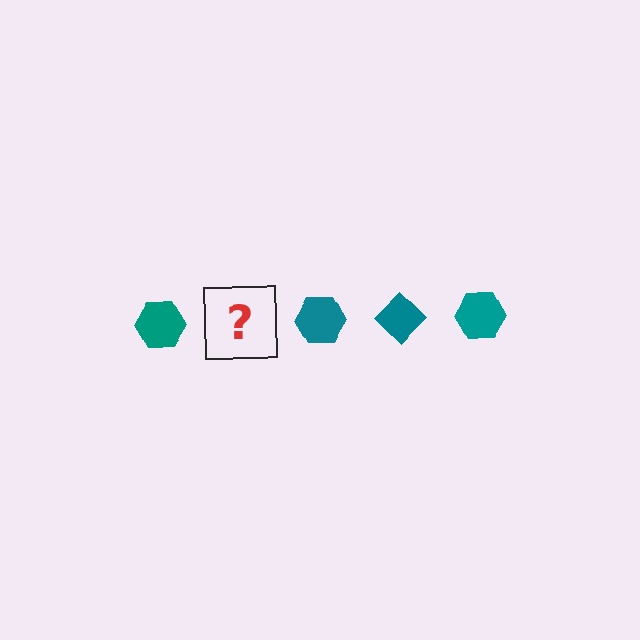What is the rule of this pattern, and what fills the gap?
The rule is that the pattern cycles through hexagon, diamond shapes in teal. The gap should be filled with a teal diamond.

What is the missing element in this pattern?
The missing element is a teal diamond.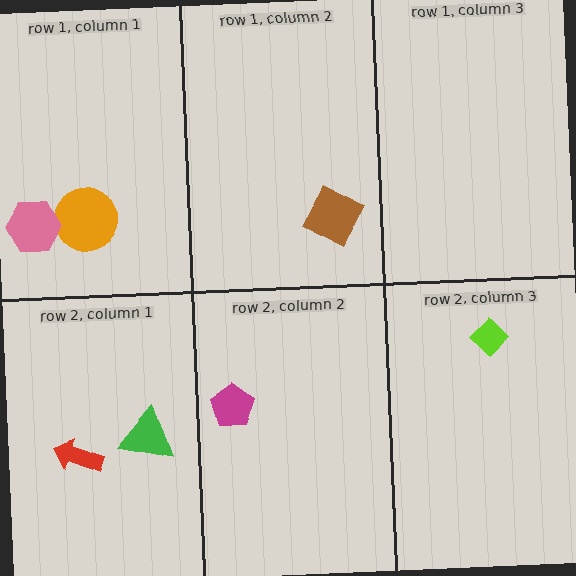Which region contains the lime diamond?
The row 2, column 3 region.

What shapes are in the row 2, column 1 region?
The red arrow, the green triangle.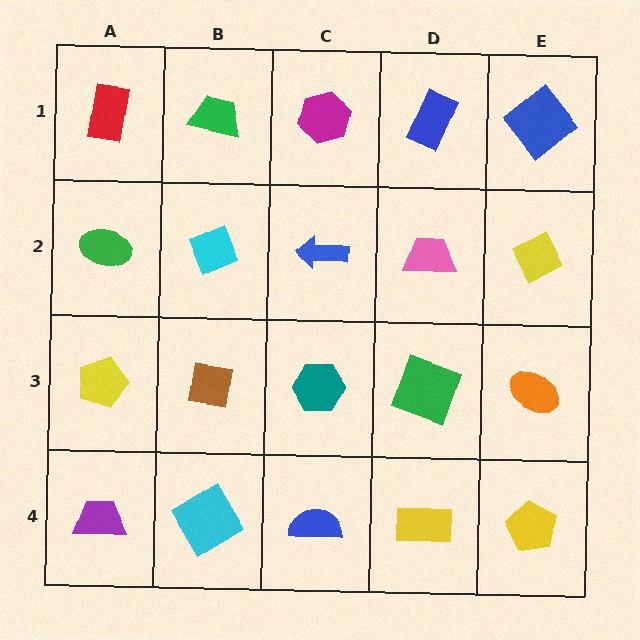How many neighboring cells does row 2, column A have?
3.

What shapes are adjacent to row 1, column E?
A yellow diamond (row 2, column E), a blue rectangle (row 1, column D).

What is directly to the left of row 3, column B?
A yellow pentagon.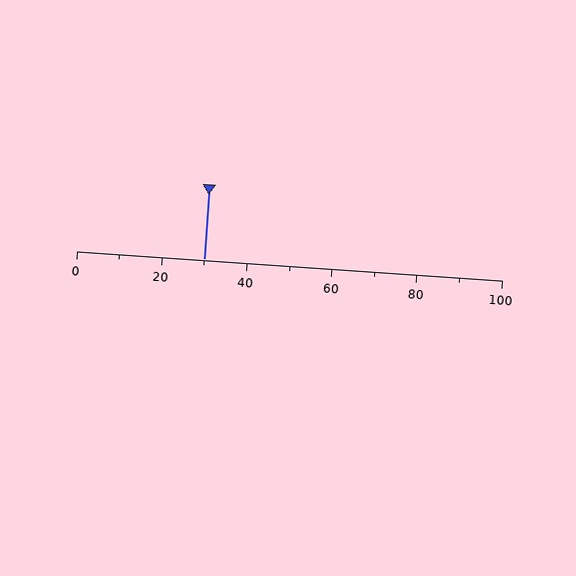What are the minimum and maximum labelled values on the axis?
The axis runs from 0 to 100.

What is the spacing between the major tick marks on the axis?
The major ticks are spaced 20 apart.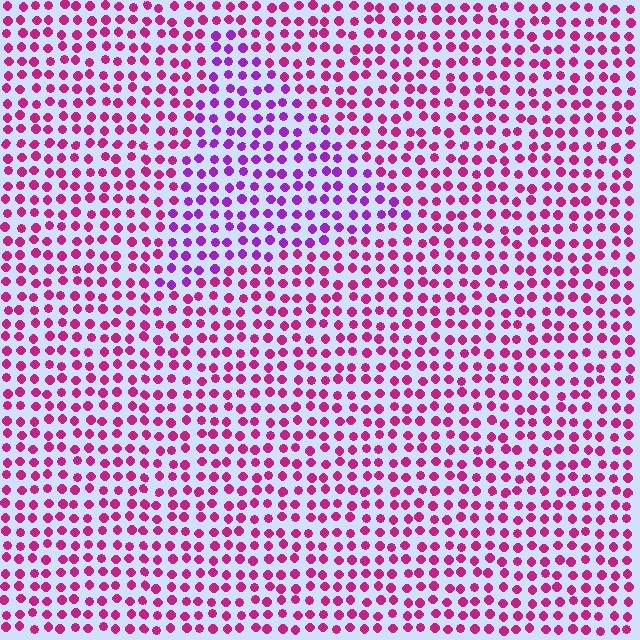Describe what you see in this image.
The image is filled with small magenta elements in a uniform arrangement. A triangle-shaped region is visible where the elements are tinted to a slightly different hue, forming a subtle color boundary.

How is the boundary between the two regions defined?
The boundary is defined purely by a slight shift in hue (about 36 degrees). Spacing, size, and orientation are identical on both sides.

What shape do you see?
I see a triangle.